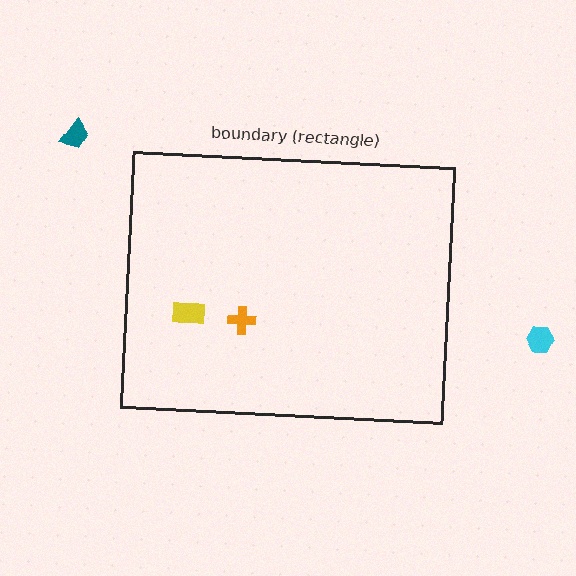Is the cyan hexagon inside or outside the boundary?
Outside.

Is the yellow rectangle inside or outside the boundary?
Inside.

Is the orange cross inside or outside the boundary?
Inside.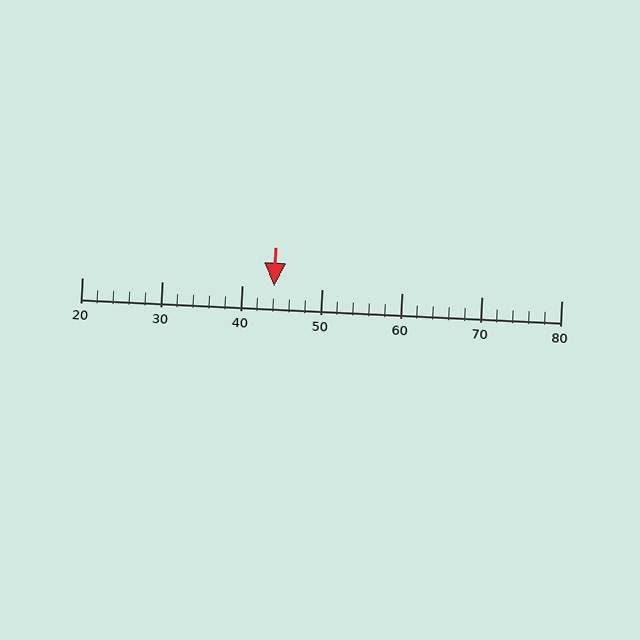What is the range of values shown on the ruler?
The ruler shows values from 20 to 80.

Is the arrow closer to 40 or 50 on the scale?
The arrow is closer to 40.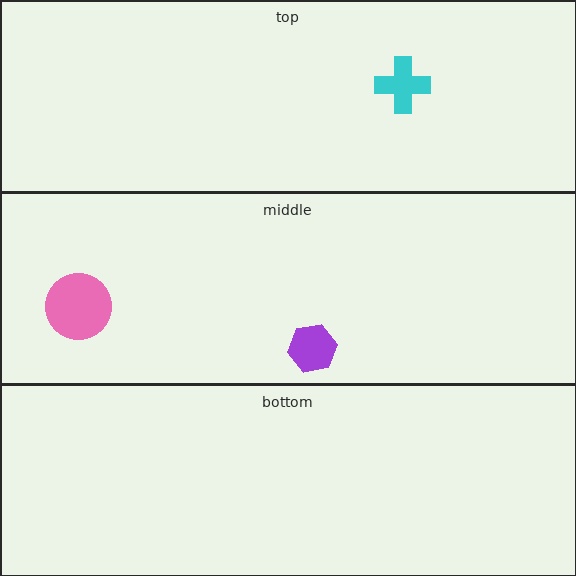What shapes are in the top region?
The cyan cross.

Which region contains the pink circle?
The middle region.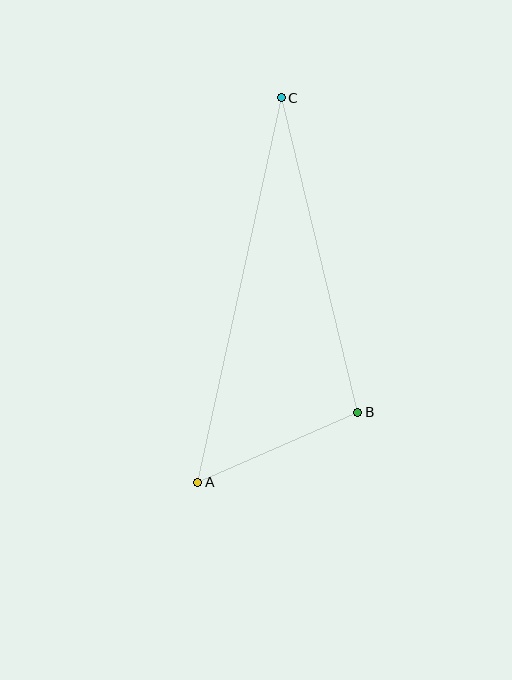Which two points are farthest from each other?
Points A and C are farthest from each other.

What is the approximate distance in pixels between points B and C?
The distance between B and C is approximately 324 pixels.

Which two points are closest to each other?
Points A and B are closest to each other.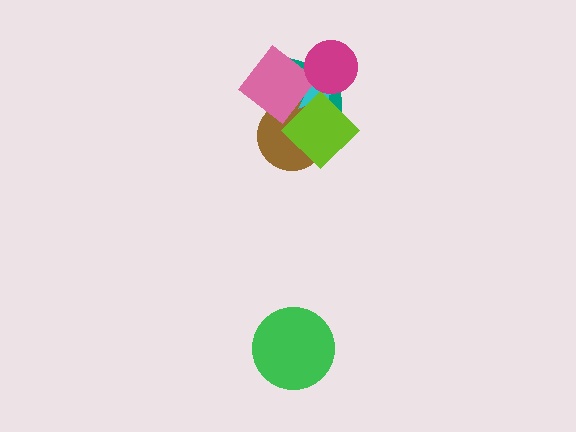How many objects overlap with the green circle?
0 objects overlap with the green circle.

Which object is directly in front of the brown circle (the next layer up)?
The cyan star is directly in front of the brown circle.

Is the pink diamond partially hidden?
Yes, it is partially covered by another shape.